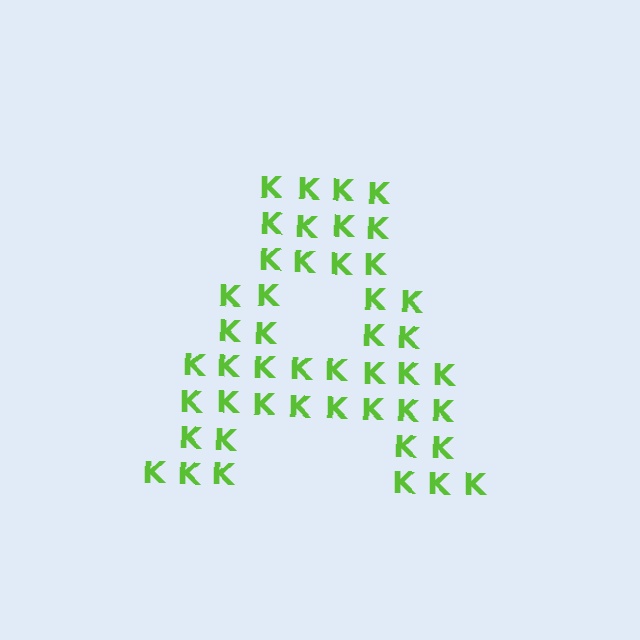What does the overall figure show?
The overall figure shows the letter A.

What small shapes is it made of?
It is made of small letter K's.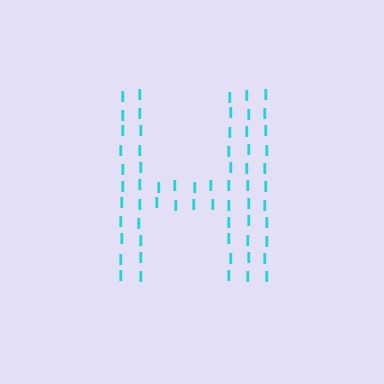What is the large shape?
The large shape is the letter H.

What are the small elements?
The small elements are letter I's.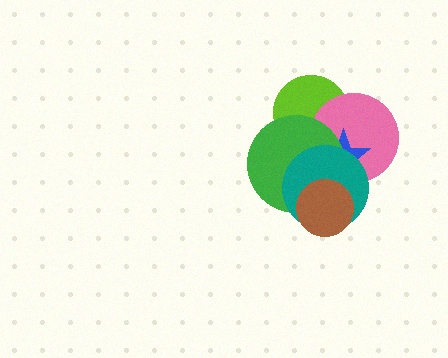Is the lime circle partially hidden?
Yes, it is partially covered by another shape.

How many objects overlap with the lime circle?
3 objects overlap with the lime circle.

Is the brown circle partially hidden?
No, no other shape covers it.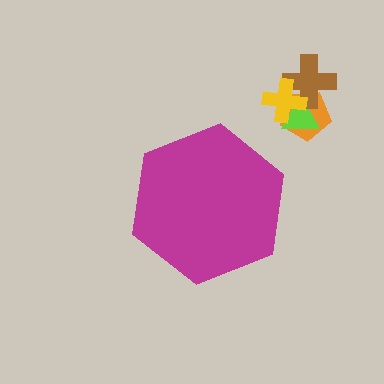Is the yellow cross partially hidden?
No, the yellow cross is fully visible.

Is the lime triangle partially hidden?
No, the lime triangle is fully visible.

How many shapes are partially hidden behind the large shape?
0 shapes are partially hidden.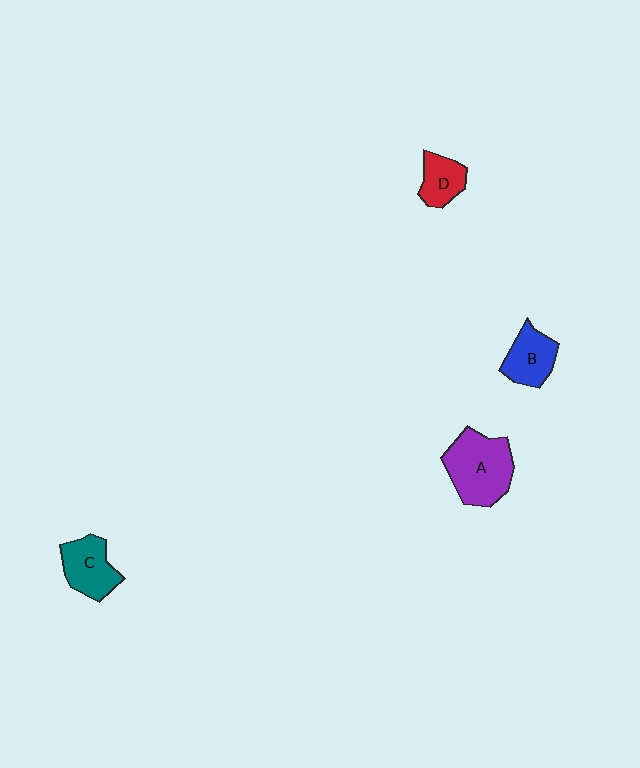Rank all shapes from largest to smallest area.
From largest to smallest: A (purple), C (teal), B (blue), D (red).